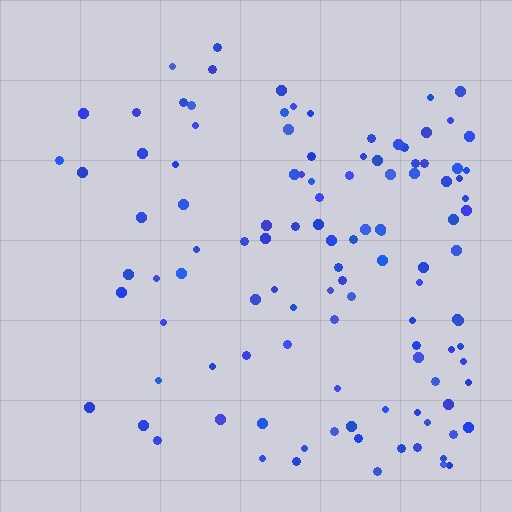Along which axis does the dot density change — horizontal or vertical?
Horizontal.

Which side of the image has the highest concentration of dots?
The right.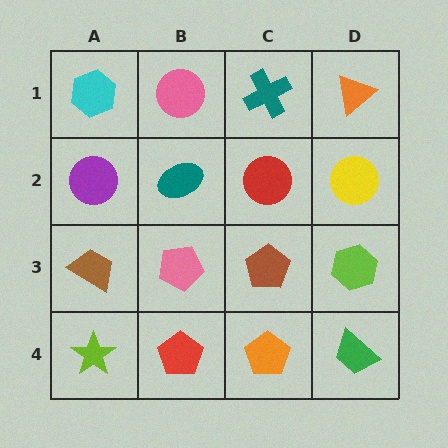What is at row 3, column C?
A brown pentagon.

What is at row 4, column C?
An orange pentagon.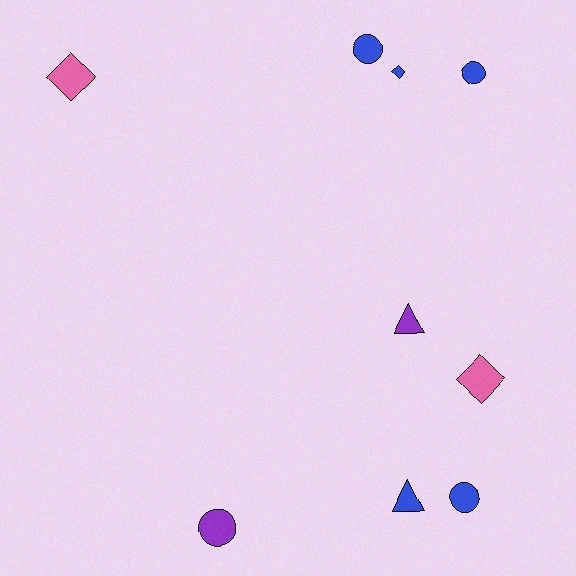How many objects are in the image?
There are 9 objects.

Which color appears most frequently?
Blue, with 5 objects.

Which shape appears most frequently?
Circle, with 4 objects.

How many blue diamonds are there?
There is 1 blue diamond.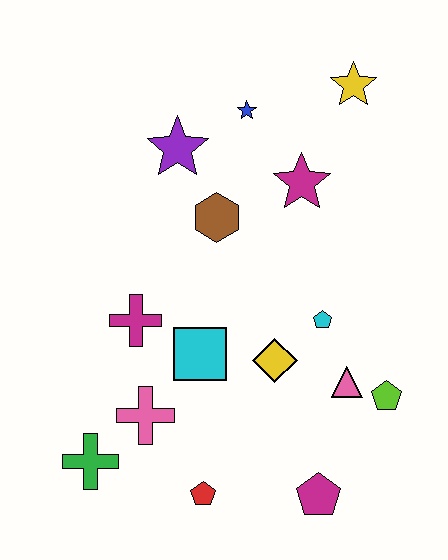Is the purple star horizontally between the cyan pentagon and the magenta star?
No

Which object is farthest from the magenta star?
The green cross is farthest from the magenta star.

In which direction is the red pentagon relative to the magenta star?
The red pentagon is below the magenta star.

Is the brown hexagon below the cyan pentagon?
No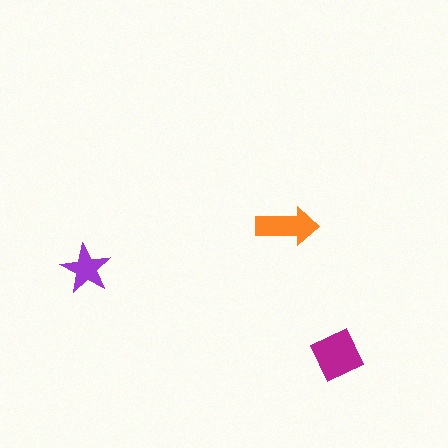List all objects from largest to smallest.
The magenta square, the orange arrow, the purple star.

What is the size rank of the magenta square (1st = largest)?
1st.